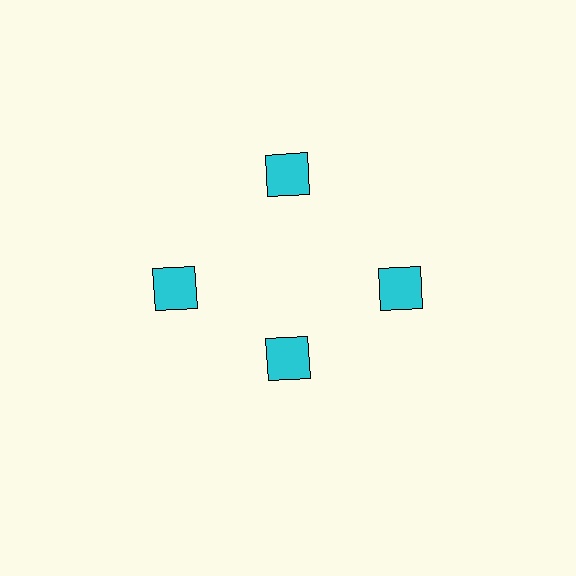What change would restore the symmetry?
The symmetry would be restored by moving it outward, back onto the ring so that all 4 squares sit at equal angles and equal distance from the center.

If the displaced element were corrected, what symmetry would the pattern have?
It would have 4-fold rotational symmetry — the pattern would map onto itself every 90 degrees.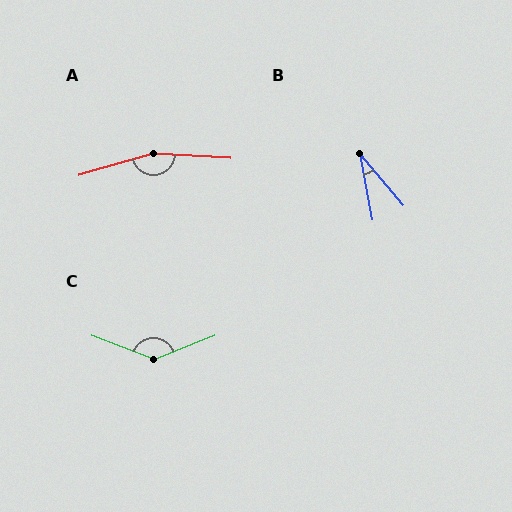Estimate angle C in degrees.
Approximately 137 degrees.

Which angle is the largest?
A, at approximately 161 degrees.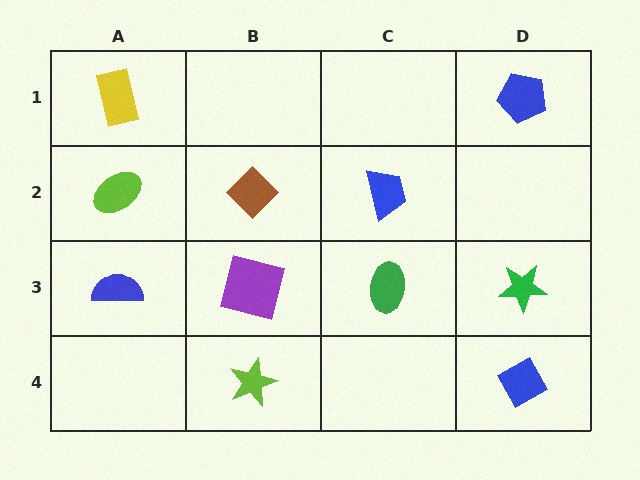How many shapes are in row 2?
3 shapes.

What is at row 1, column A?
A yellow rectangle.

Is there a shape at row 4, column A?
No, that cell is empty.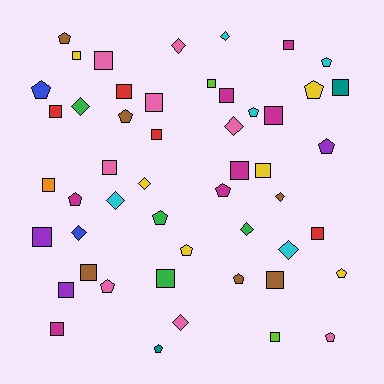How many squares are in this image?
There are 23 squares.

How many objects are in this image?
There are 50 objects.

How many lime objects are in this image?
There are 2 lime objects.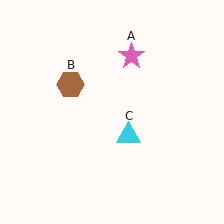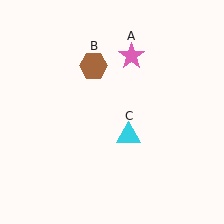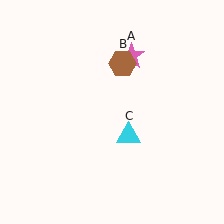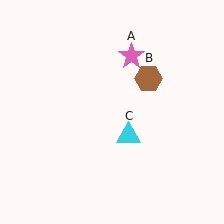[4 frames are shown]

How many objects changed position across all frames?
1 object changed position: brown hexagon (object B).